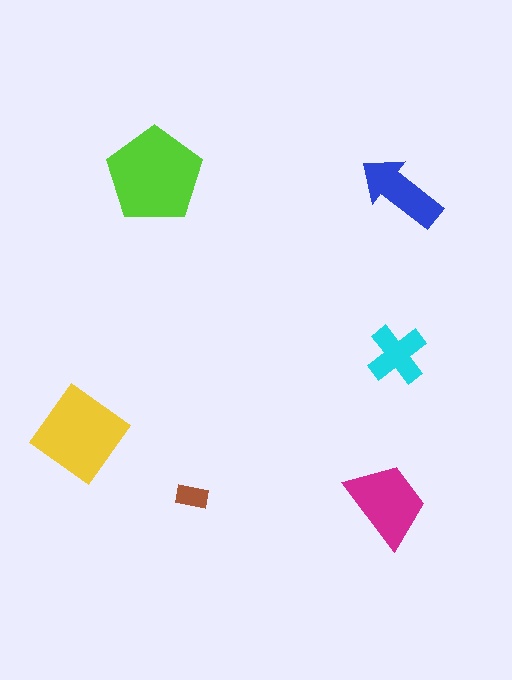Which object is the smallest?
The brown rectangle.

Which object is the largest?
The lime pentagon.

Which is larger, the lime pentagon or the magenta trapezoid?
The lime pentagon.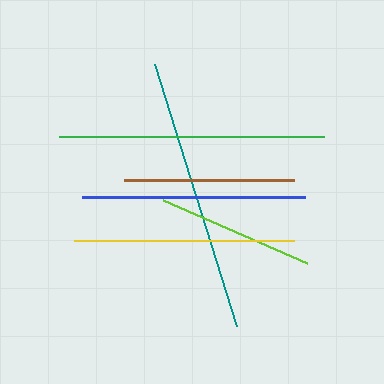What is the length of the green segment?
The green segment is approximately 265 pixels long.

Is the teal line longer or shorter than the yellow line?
The teal line is longer than the yellow line.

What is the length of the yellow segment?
The yellow segment is approximately 220 pixels long.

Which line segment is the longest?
The teal line is the longest at approximately 275 pixels.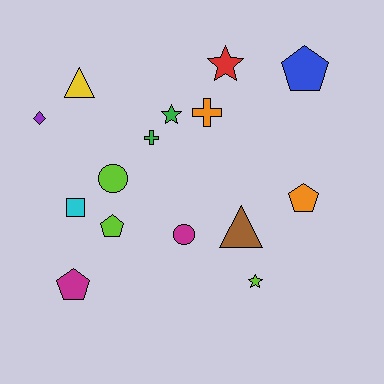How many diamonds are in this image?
There is 1 diamond.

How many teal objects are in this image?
There are no teal objects.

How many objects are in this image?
There are 15 objects.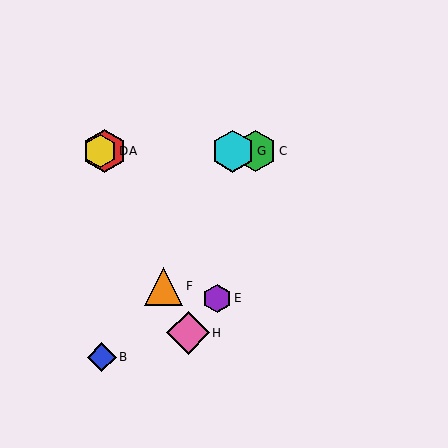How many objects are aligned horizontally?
4 objects (A, C, D, G) are aligned horizontally.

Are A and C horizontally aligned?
Yes, both are at y≈151.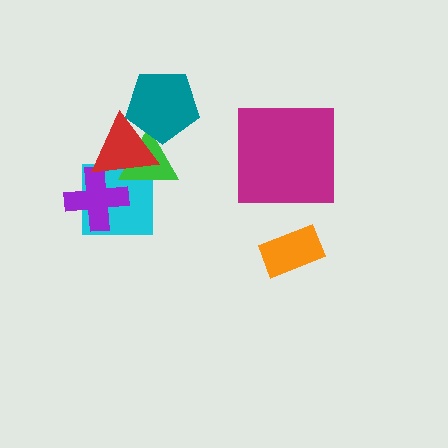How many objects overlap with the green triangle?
3 objects overlap with the green triangle.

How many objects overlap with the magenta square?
0 objects overlap with the magenta square.